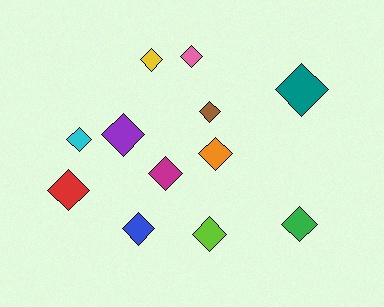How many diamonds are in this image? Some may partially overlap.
There are 12 diamonds.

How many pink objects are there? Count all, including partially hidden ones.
There is 1 pink object.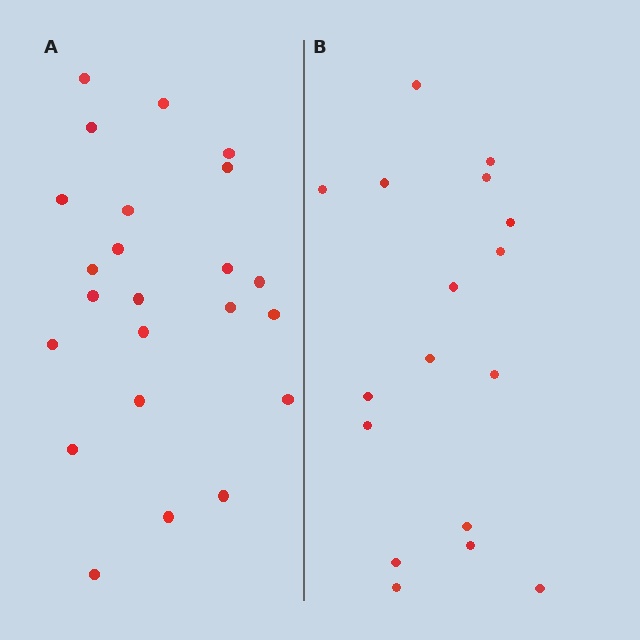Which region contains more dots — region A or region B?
Region A (the left region) has more dots.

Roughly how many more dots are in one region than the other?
Region A has about 6 more dots than region B.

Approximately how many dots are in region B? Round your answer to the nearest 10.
About 20 dots. (The exact count is 17, which rounds to 20.)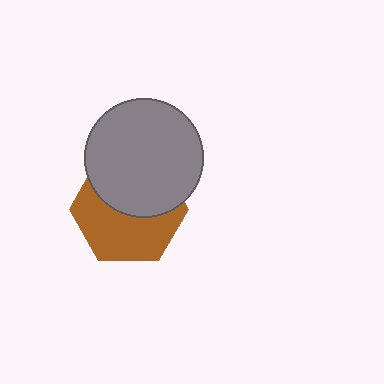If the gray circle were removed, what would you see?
You would see the complete brown hexagon.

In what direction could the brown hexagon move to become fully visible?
The brown hexagon could move down. That would shift it out from behind the gray circle entirely.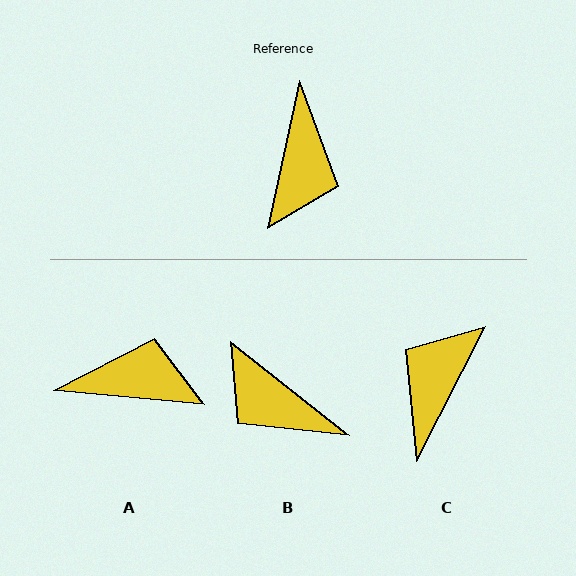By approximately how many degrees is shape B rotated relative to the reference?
Approximately 116 degrees clockwise.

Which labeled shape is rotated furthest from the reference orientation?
C, about 166 degrees away.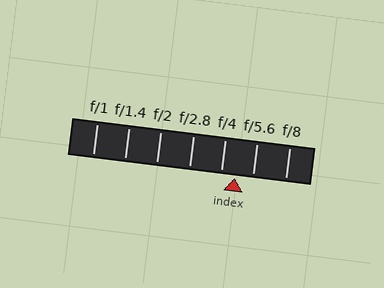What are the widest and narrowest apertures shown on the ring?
The widest aperture shown is f/1 and the narrowest is f/8.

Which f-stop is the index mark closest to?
The index mark is closest to f/4.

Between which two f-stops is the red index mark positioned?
The index mark is between f/4 and f/5.6.